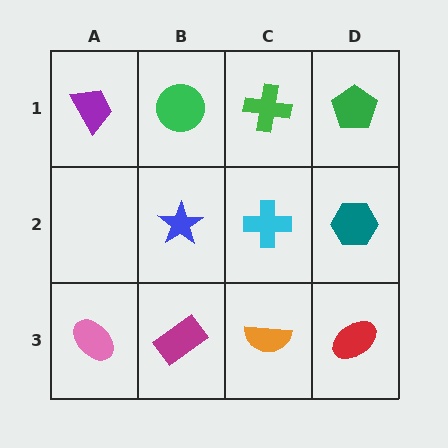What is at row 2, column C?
A cyan cross.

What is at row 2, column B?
A blue star.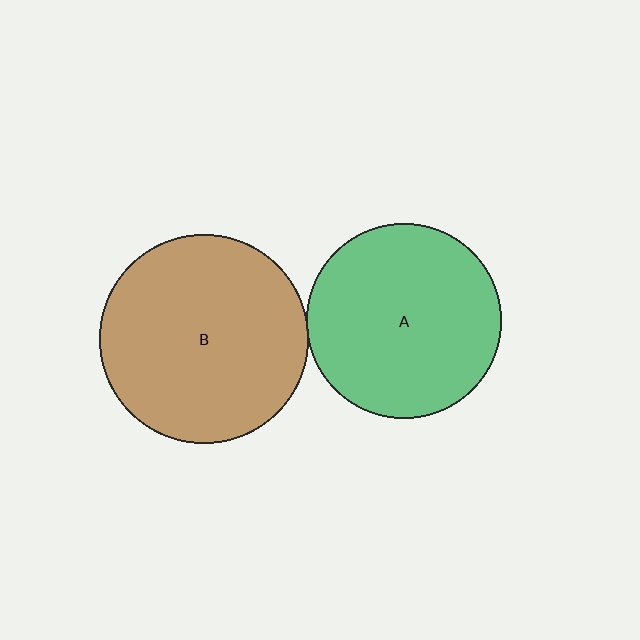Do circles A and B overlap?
Yes.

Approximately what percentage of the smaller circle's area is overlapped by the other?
Approximately 5%.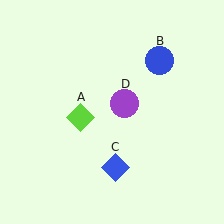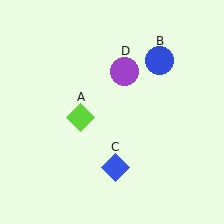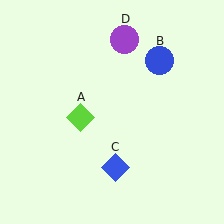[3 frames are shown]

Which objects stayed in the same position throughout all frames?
Lime diamond (object A) and blue circle (object B) and blue diamond (object C) remained stationary.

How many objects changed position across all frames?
1 object changed position: purple circle (object D).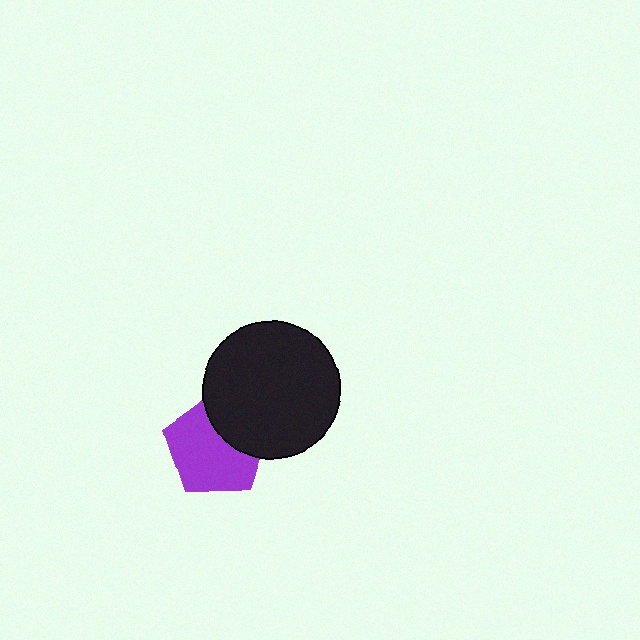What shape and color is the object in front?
The object in front is a black circle.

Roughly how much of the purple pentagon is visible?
Most of it is visible (roughly 68%).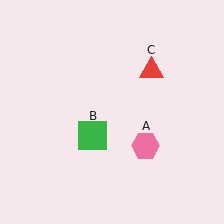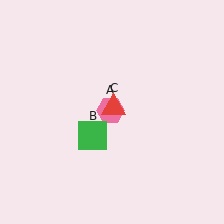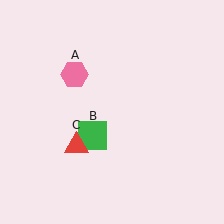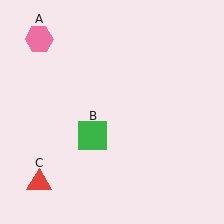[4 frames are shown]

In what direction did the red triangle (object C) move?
The red triangle (object C) moved down and to the left.